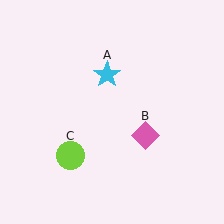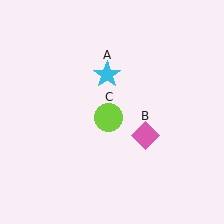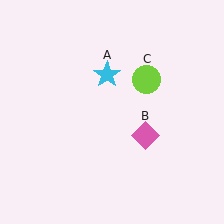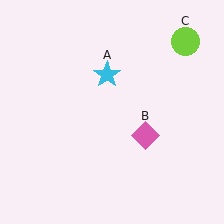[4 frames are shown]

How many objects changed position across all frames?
1 object changed position: lime circle (object C).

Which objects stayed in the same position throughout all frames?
Cyan star (object A) and pink diamond (object B) remained stationary.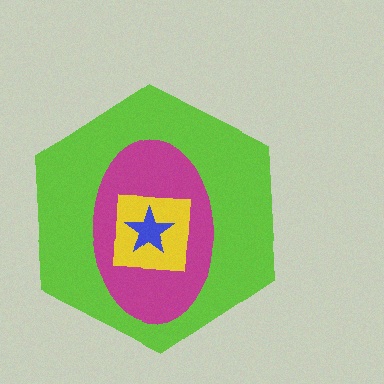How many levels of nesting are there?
4.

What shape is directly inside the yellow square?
The blue star.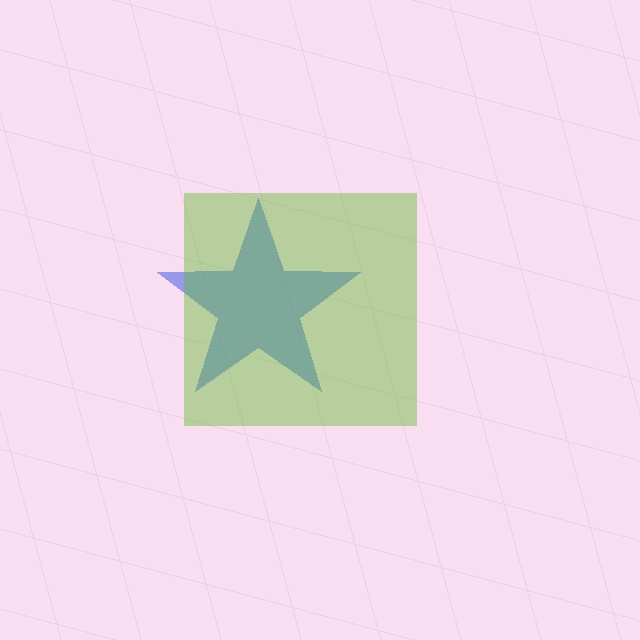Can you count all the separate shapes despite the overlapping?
Yes, there are 2 separate shapes.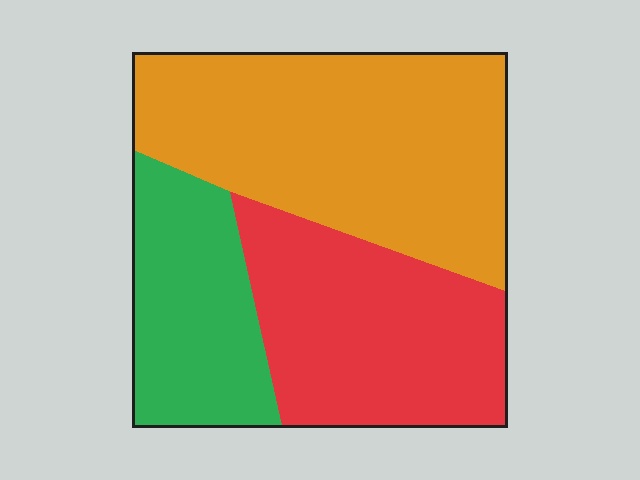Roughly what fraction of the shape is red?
Red takes up about one third (1/3) of the shape.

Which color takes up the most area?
Orange, at roughly 45%.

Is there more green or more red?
Red.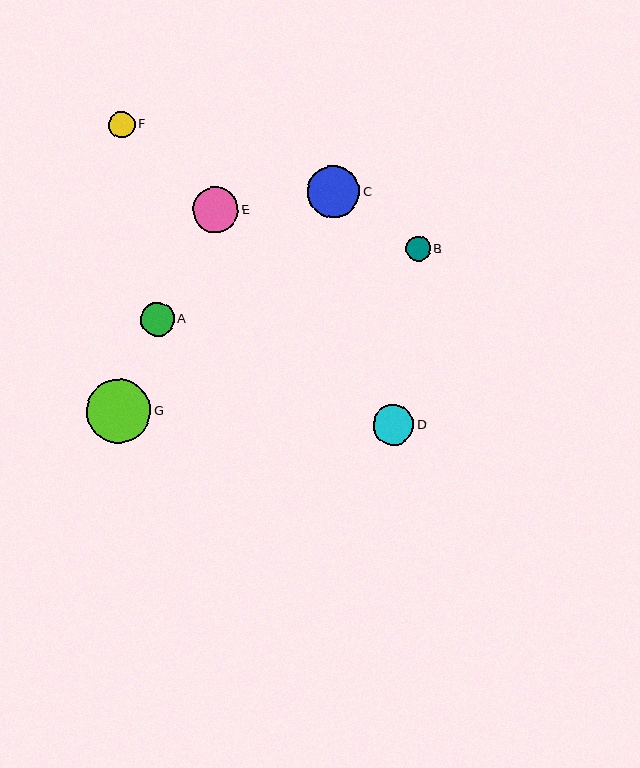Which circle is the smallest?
Circle B is the smallest with a size of approximately 25 pixels.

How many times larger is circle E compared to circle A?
Circle E is approximately 1.3 times the size of circle A.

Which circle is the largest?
Circle G is the largest with a size of approximately 64 pixels.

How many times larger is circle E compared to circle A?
Circle E is approximately 1.3 times the size of circle A.